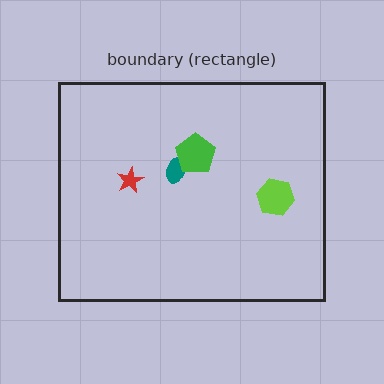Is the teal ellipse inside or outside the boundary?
Inside.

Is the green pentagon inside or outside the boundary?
Inside.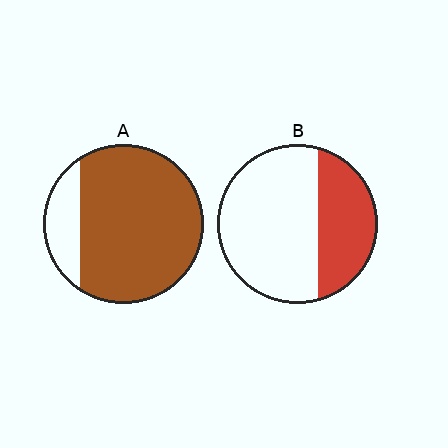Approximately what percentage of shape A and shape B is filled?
A is approximately 85% and B is approximately 35%.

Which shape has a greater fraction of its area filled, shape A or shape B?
Shape A.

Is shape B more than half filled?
No.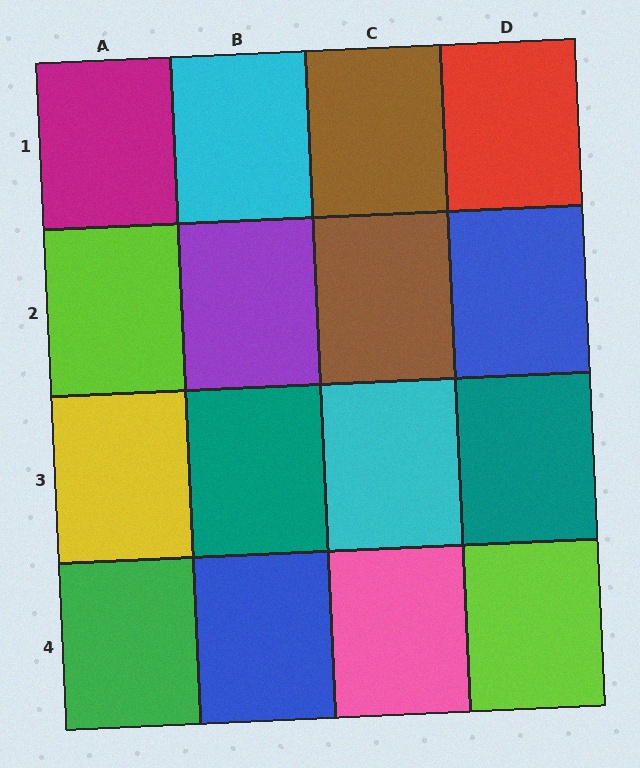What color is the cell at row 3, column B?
Teal.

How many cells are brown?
2 cells are brown.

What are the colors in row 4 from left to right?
Green, blue, pink, lime.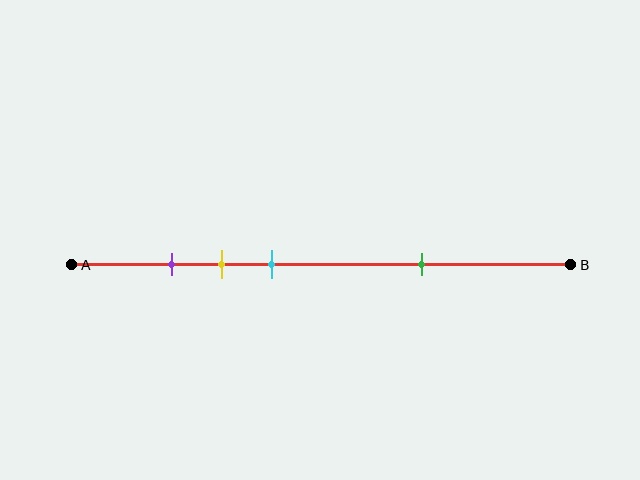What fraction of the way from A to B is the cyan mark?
The cyan mark is approximately 40% (0.4) of the way from A to B.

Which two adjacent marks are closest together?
The purple and yellow marks are the closest adjacent pair.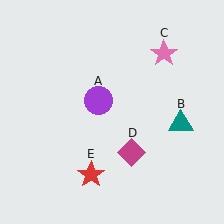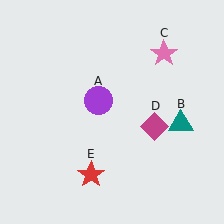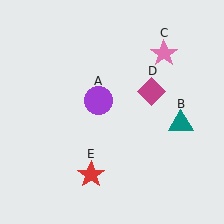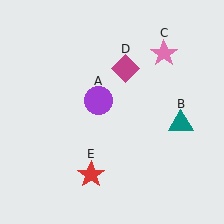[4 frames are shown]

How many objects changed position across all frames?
1 object changed position: magenta diamond (object D).